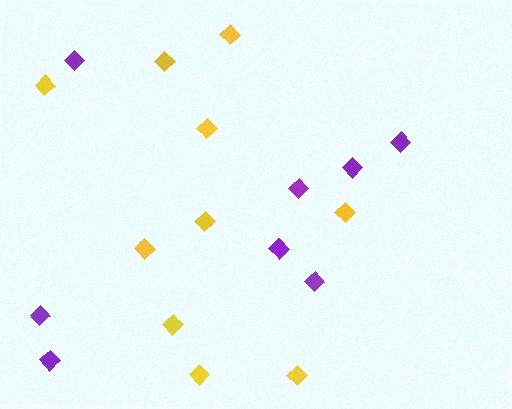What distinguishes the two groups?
There are 2 groups: one group of purple diamonds (8) and one group of yellow diamonds (10).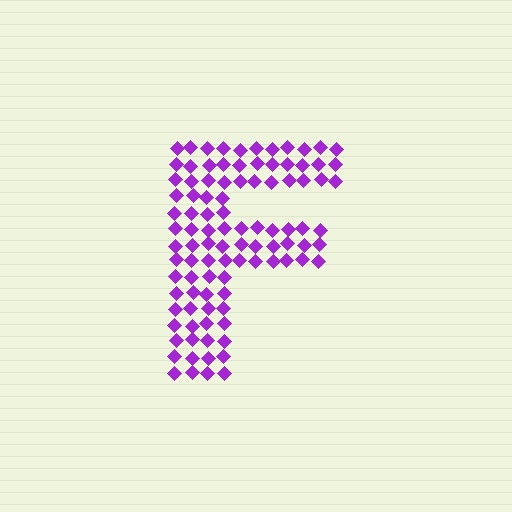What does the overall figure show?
The overall figure shows the letter F.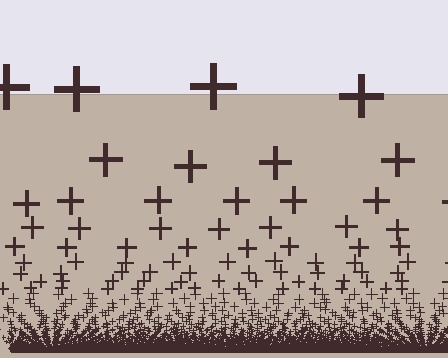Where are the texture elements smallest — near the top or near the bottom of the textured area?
Near the bottom.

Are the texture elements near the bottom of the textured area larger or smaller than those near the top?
Smaller. The gradient is inverted — elements near the bottom are smaller and denser.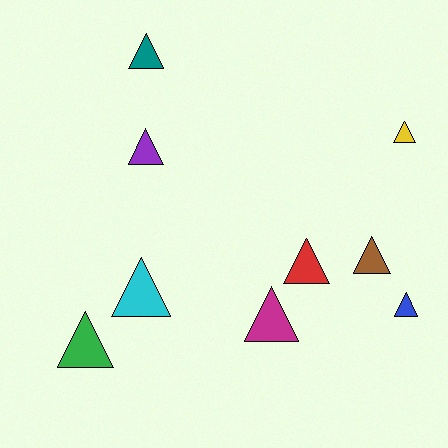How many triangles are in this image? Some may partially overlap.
There are 9 triangles.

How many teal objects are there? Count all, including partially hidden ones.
There is 1 teal object.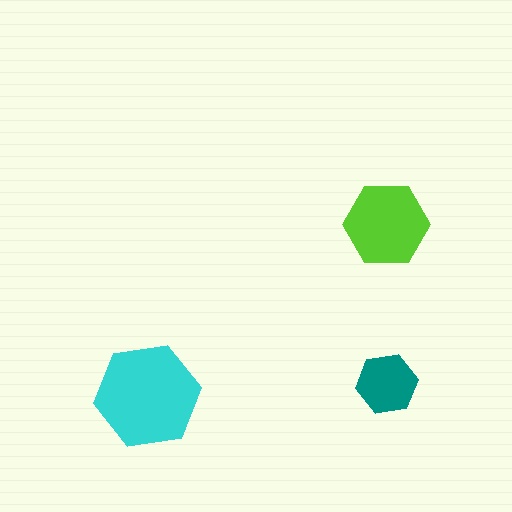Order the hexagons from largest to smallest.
the cyan one, the lime one, the teal one.